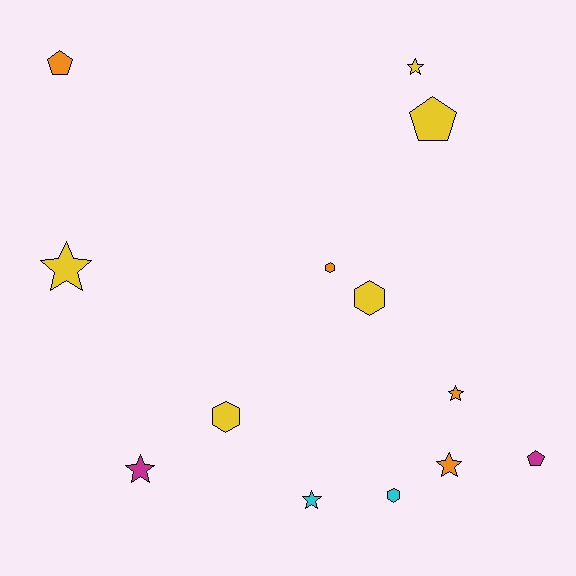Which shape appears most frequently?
Star, with 6 objects.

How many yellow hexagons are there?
There are 2 yellow hexagons.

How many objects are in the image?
There are 13 objects.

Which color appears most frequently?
Yellow, with 5 objects.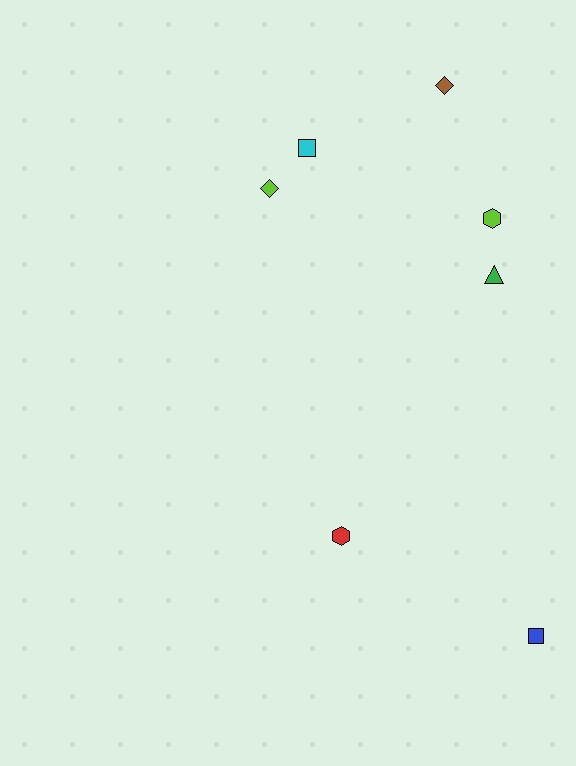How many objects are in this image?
There are 7 objects.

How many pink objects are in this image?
There are no pink objects.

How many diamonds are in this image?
There are 2 diamonds.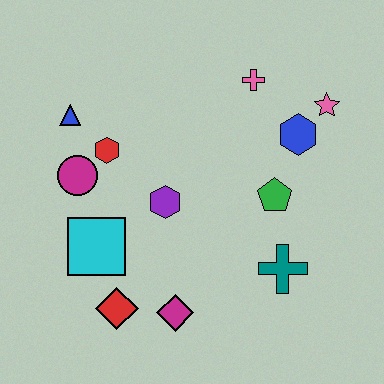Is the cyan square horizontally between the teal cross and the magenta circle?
Yes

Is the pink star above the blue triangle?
Yes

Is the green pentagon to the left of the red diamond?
No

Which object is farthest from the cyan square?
The pink star is farthest from the cyan square.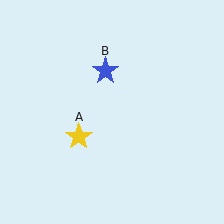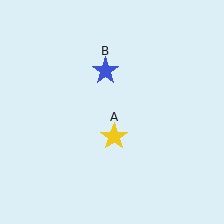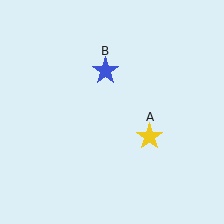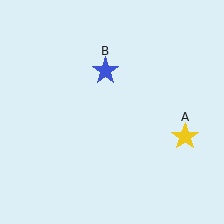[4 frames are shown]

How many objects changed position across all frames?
1 object changed position: yellow star (object A).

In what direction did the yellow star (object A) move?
The yellow star (object A) moved right.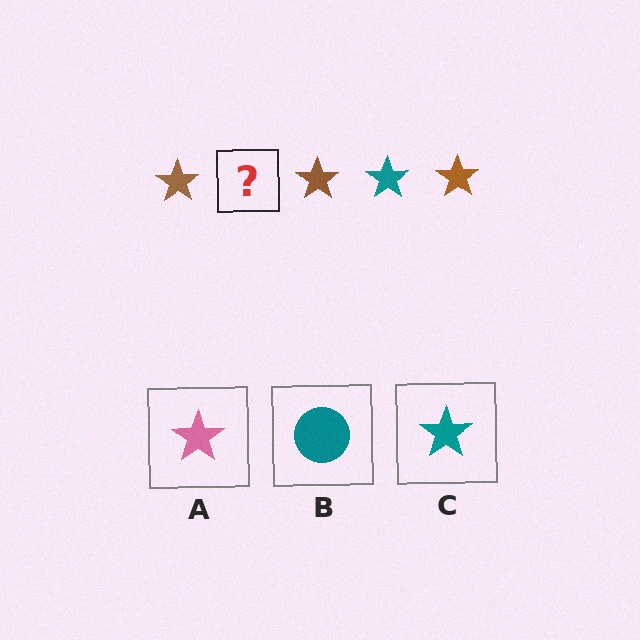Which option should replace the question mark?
Option C.